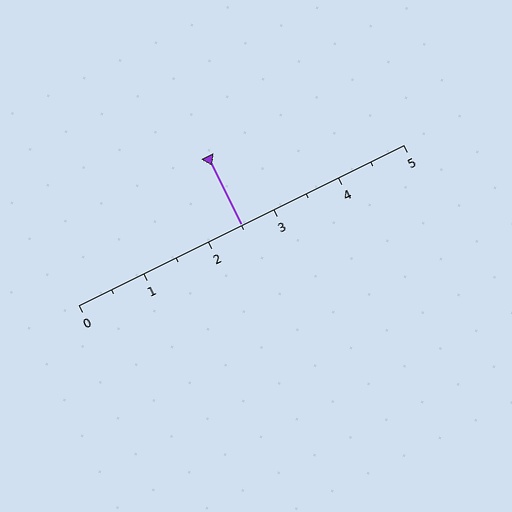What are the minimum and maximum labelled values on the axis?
The axis runs from 0 to 5.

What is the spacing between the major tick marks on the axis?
The major ticks are spaced 1 apart.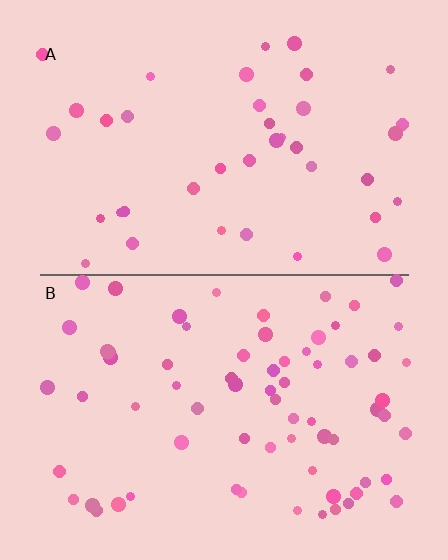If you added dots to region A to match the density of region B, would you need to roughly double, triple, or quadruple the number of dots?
Approximately double.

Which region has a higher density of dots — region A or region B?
B (the bottom).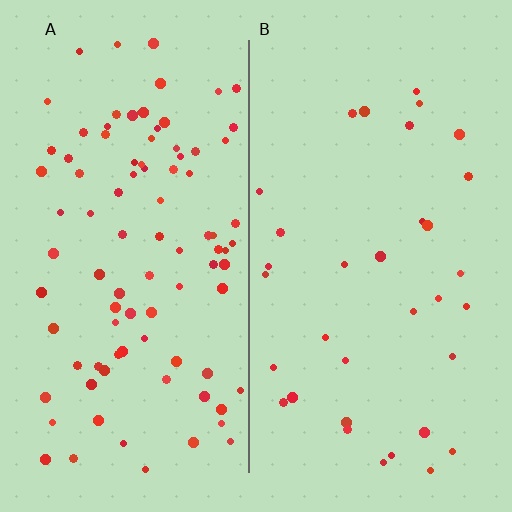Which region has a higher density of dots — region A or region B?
A (the left).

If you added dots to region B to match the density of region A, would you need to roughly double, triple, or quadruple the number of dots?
Approximately triple.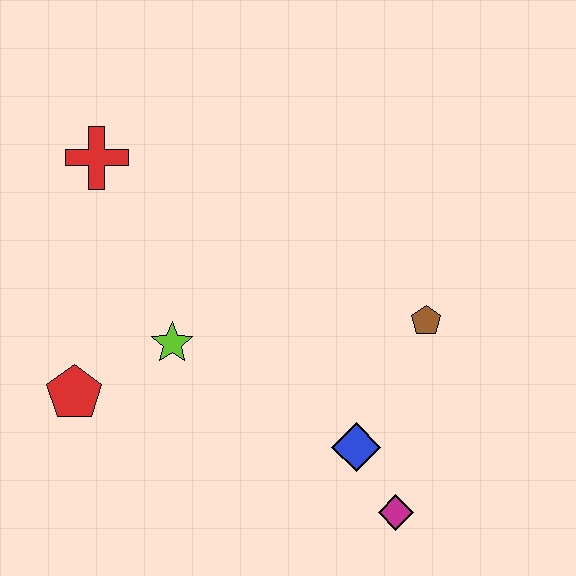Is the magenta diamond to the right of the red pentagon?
Yes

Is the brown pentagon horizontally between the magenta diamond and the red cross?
No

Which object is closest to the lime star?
The red pentagon is closest to the lime star.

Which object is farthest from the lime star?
The magenta diamond is farthest from the lime star.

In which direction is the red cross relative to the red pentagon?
The red cross is above the red pentagon.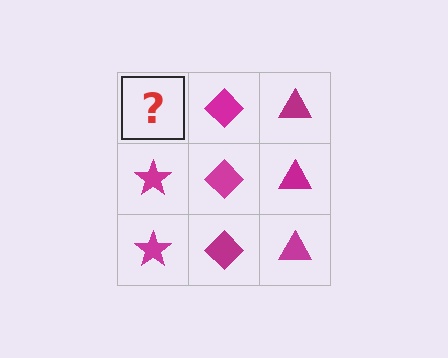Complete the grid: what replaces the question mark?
The question mark should be replaced with a magenta star.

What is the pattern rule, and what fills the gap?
The rule is that each column has a consistent shape. The gap should be filled with a magenta star.